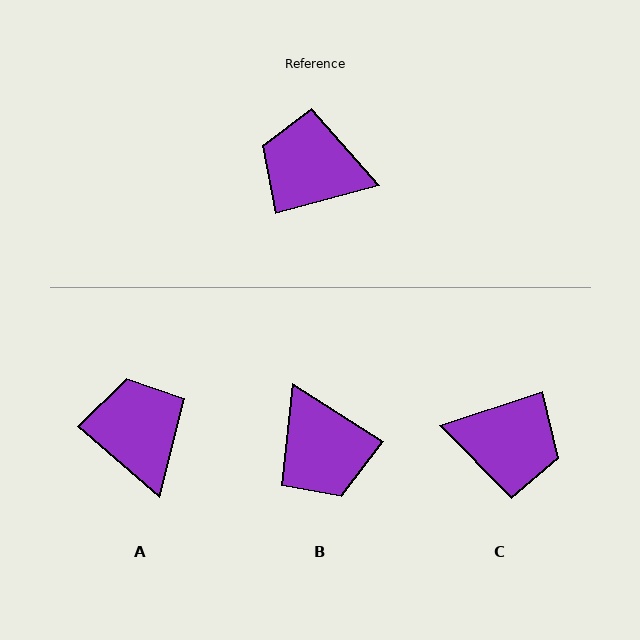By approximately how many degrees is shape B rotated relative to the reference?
Approximately 132 degrees counter-clockwise.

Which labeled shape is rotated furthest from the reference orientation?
C, about 177 degrees away.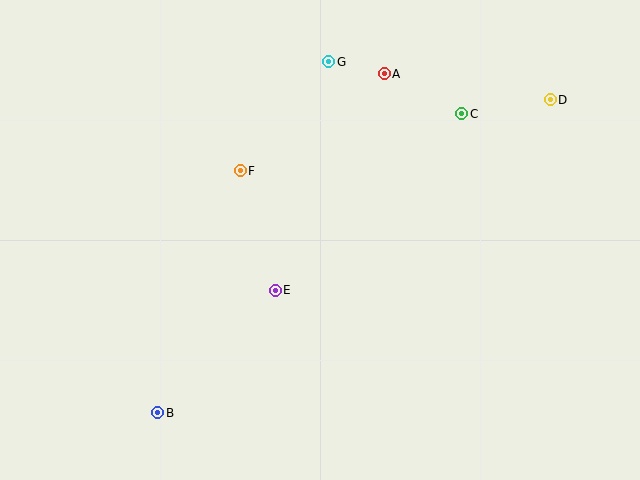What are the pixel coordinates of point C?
Point C is at (462, 114).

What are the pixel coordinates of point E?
Point E is at (275, 290).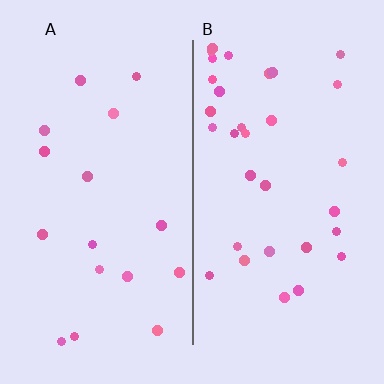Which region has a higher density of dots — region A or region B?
B (the right).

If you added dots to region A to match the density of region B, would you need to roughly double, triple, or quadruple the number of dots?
Approximately double.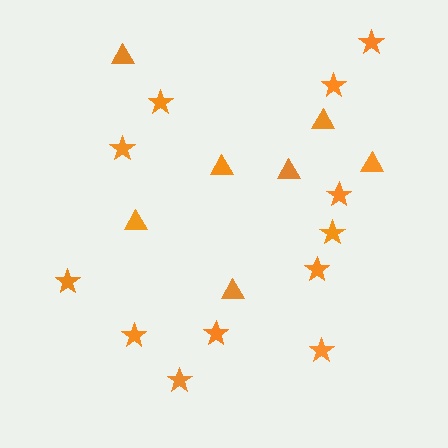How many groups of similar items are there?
There are 2 groups: one group of triangles (7) and one group of stars (12).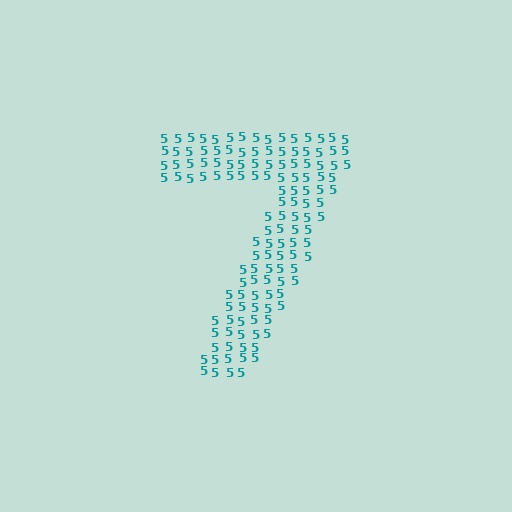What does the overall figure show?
The overall figure shows the digit 7.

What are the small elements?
The small elements are digit 5's.